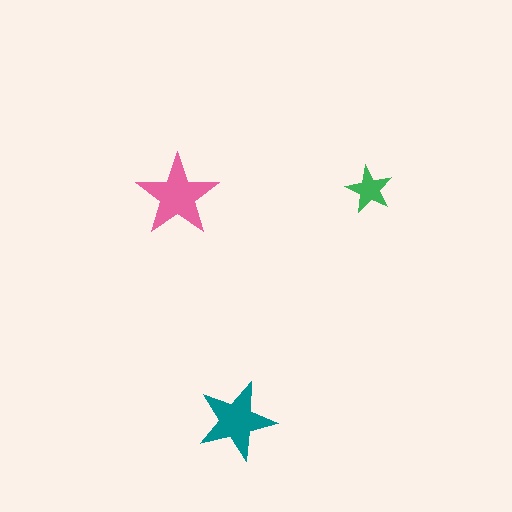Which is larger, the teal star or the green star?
The teal one.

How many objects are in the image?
There are 3 objects in the image.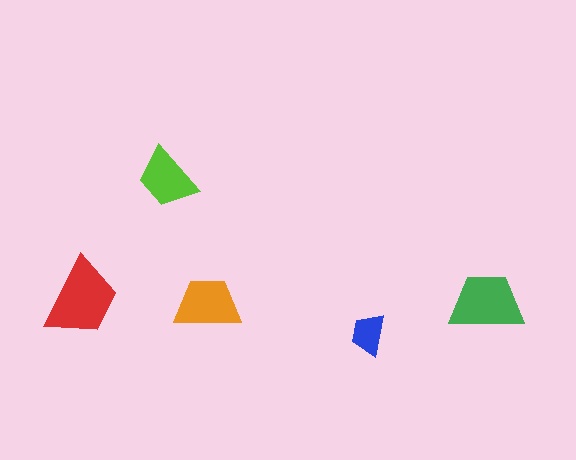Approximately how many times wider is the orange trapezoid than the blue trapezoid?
About 1.5 times wider.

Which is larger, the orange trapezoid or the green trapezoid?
The green one.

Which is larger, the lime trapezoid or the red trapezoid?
The red one.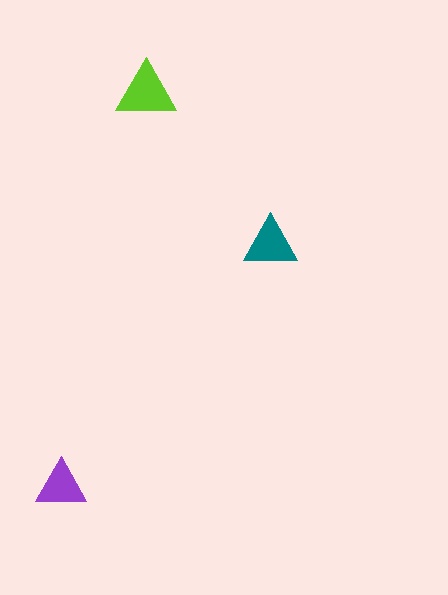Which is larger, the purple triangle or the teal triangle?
The teal one.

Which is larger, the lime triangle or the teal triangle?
The lime one.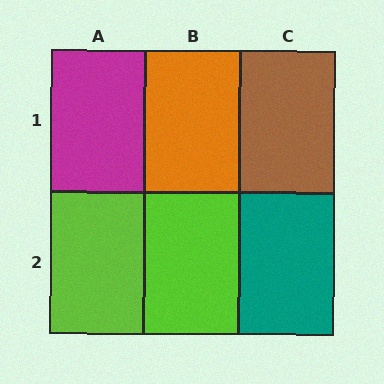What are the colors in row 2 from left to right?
Lime, lime, teal.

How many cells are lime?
2 cells are lime.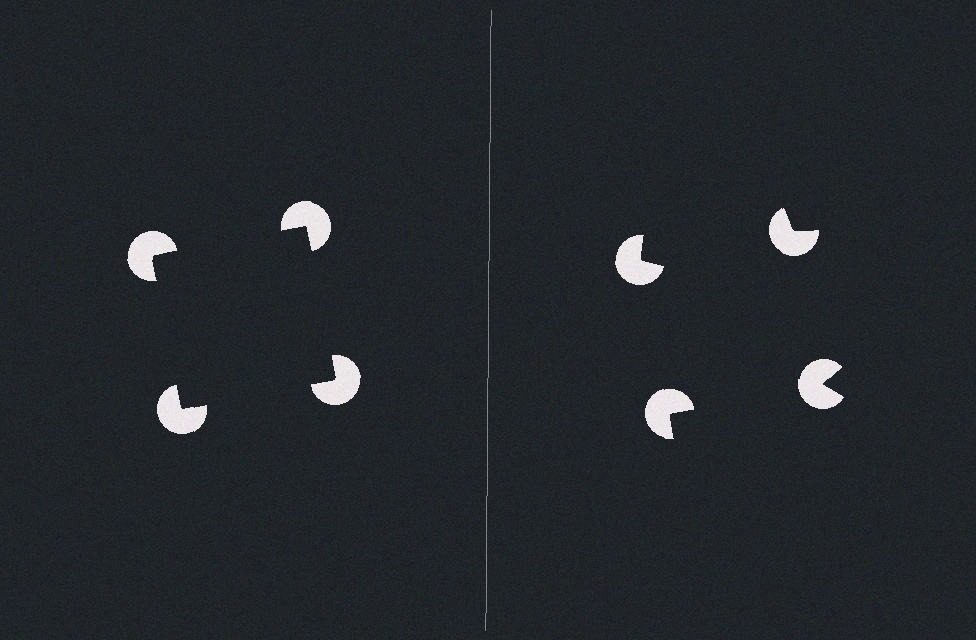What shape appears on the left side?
An illusory square.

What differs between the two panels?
The pac-man discs are positioned identically on both sides; only the wedge orientations differ. On the left they align to a square; on the right they are misaligned.